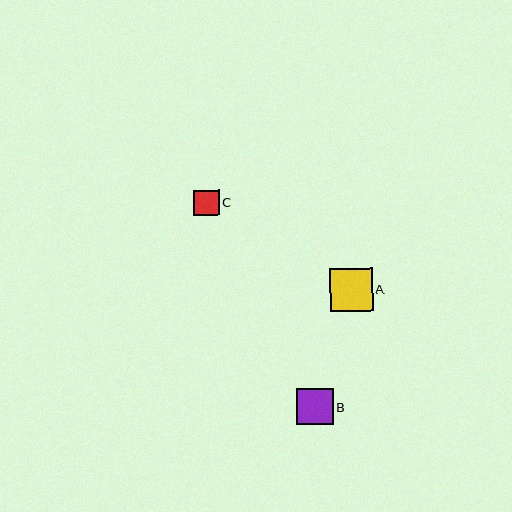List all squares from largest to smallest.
From largest to smallest: A, B, C.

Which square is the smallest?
Square C is the smallest with a size of approximately 25 pixels.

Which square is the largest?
Square A is the largest with a size of approximately 42 pixels.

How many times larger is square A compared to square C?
Square A is approximately 1.7 times the size of square C.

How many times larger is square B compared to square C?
Square B is approximately 1.4 times the size of square C.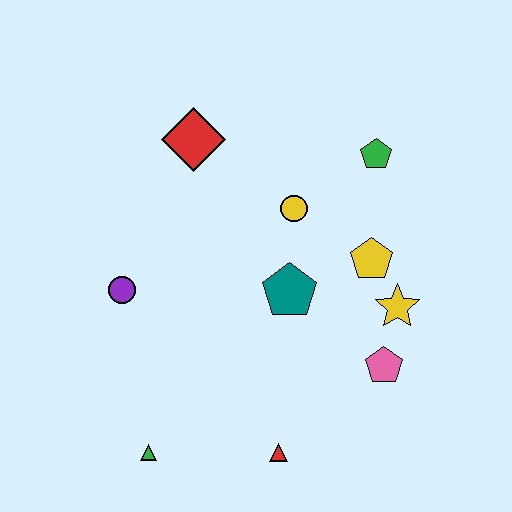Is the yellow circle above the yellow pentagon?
Yes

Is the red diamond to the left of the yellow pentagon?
Yes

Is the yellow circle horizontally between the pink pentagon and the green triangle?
Yes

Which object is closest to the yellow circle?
The teal pentagon is closest to the yellow circle.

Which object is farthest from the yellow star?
The green triangle is farthest from the yellow star.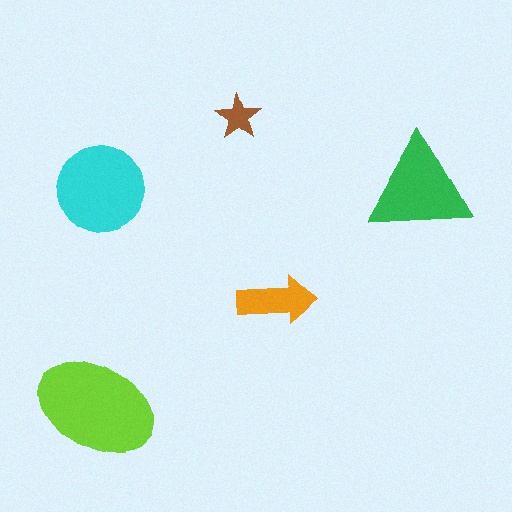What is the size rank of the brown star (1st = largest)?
5th.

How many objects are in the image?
There are 5 objects in the image.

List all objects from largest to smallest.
The lime ellipse, the cyan circle, the green triangle, the orange arrow, the brown star.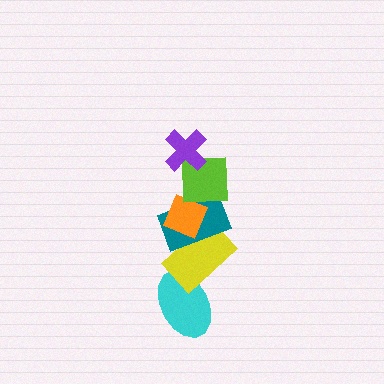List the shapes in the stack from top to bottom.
From top to bottom: the purple cross, the lime square, the orange diamond, the teal rectangle, the yellow rectangle, the cyan ellipse.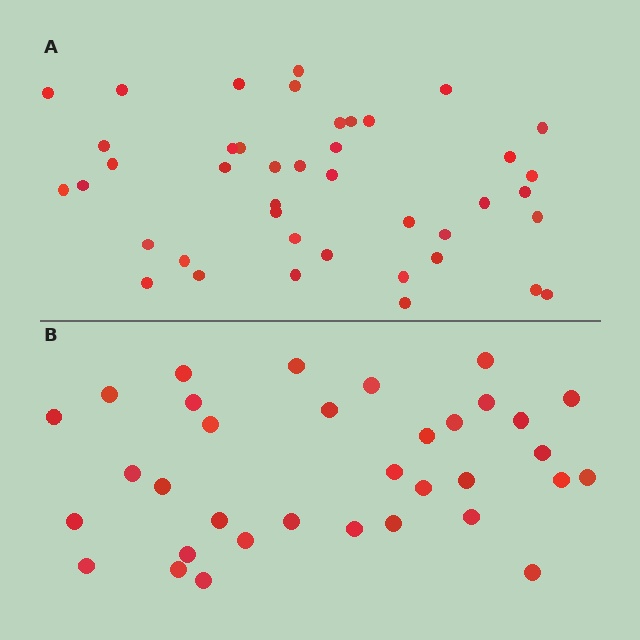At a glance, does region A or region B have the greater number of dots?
Region A (the top region) has more dots.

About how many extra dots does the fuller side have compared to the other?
Region A has roughly 8 or so more dots than region B.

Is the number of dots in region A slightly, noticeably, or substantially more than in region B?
Region A has only slightly more — the two regions are fairly close. The ratio is roughly 1.2 to 1.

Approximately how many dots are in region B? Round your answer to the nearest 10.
About 30 dots. (The exact count is 34, which rounds to 30.)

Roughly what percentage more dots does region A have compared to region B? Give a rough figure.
About 25% more.